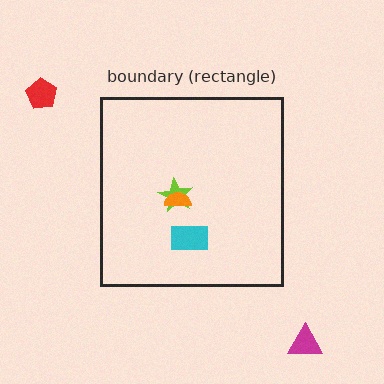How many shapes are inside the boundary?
3 inside, 2 outside.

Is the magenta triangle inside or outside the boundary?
Outside.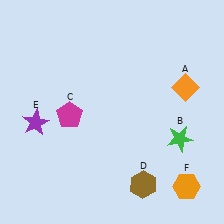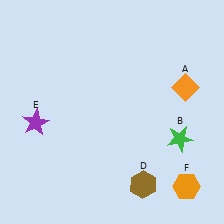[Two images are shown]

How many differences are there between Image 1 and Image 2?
There is 1 difference between the two images.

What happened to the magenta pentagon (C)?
The magenta pentagon (C) was removed in Image 2. It was in the bottom-left area of Image 1.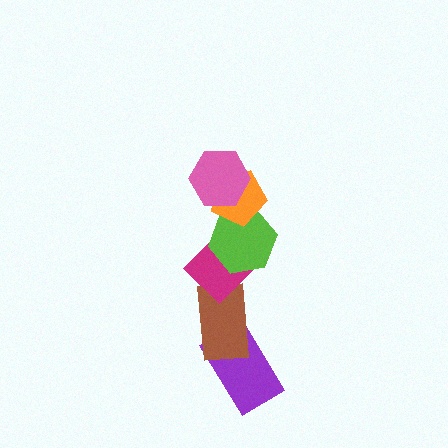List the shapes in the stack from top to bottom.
From top to bottom: the pink hexagon, the orange pentagon, the lime hexagon, the magenta diamond, the brown rectangle, the purple rectangle.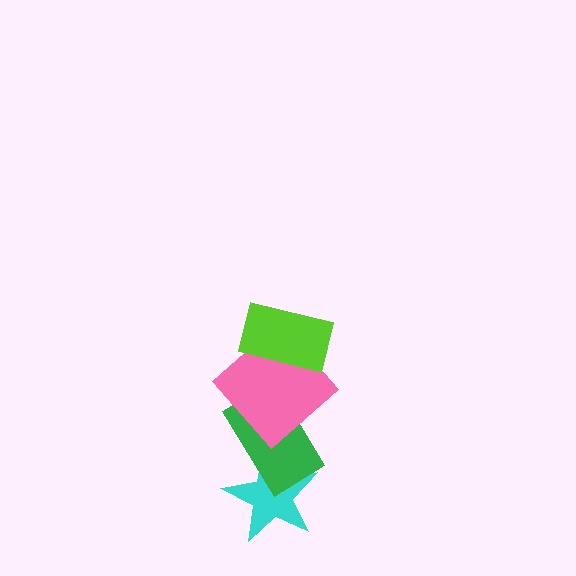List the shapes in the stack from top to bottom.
From top to bottom: the lime rectangle, the pink diamond, the green rectangle, the cyan star.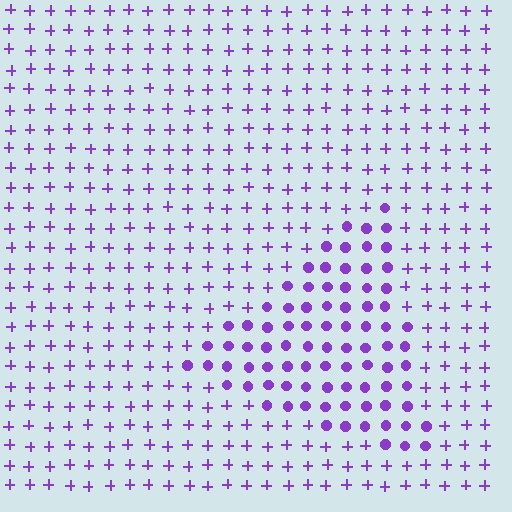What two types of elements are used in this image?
The image uses circles inside the triangle region and plus signs outside it.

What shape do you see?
I see a triangle.